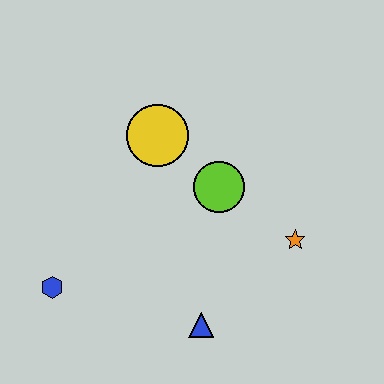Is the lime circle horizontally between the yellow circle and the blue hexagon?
No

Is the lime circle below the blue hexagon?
No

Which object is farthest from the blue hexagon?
The orange star is farthest from the blue hexagon.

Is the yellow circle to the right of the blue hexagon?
Yes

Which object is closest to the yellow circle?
The lime circle is closest to the yellow circle.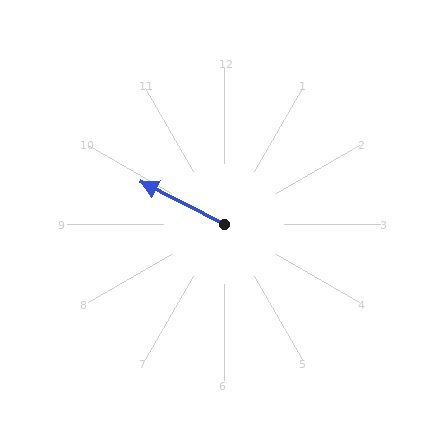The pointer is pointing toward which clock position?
Roughly 10 o'clock.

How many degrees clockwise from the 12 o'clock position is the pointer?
Approximately 297 degrees.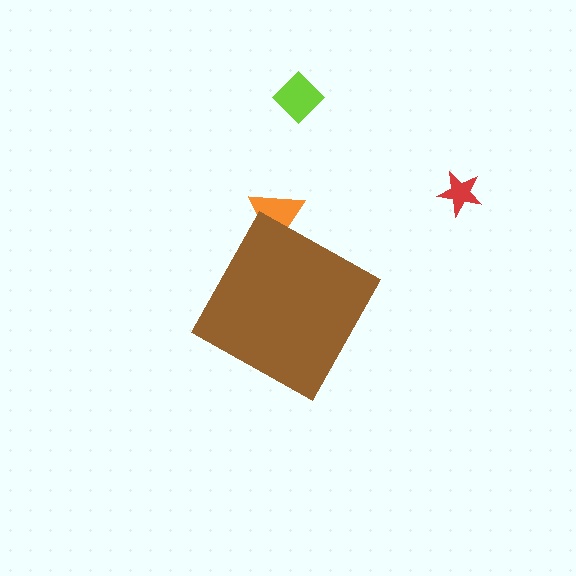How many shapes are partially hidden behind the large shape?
1 shape is partially hidden.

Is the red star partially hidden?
No, the red star is fully visible.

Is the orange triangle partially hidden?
Yes, the orange triangle is partially hidden behind the brown diamond.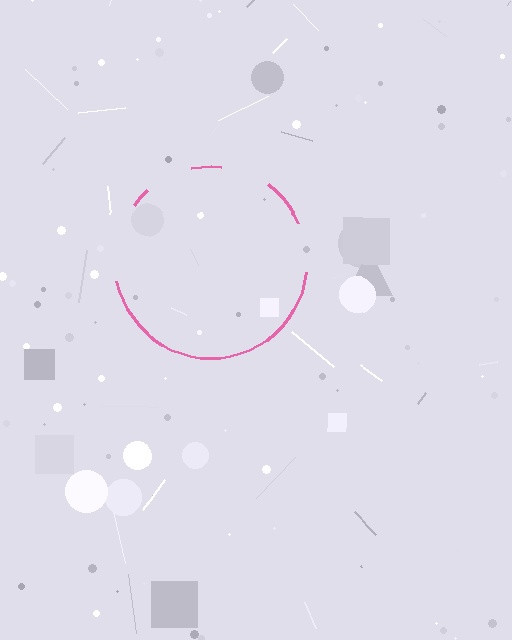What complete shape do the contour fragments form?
The contour fragments form a circle.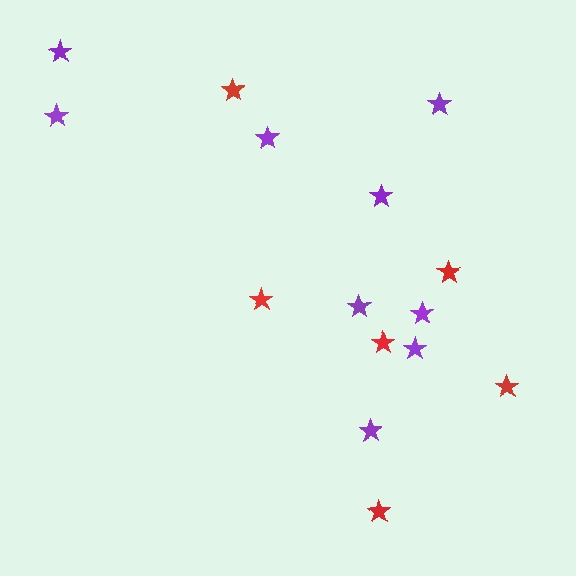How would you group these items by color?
There are 2 groups: one group of red stars (6) and one group of purple stars (9).